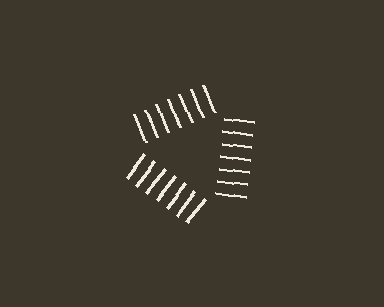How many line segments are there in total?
21 — 7 along each of the 3 edges.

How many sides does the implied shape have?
3 sides — the line-ends trace a triangle.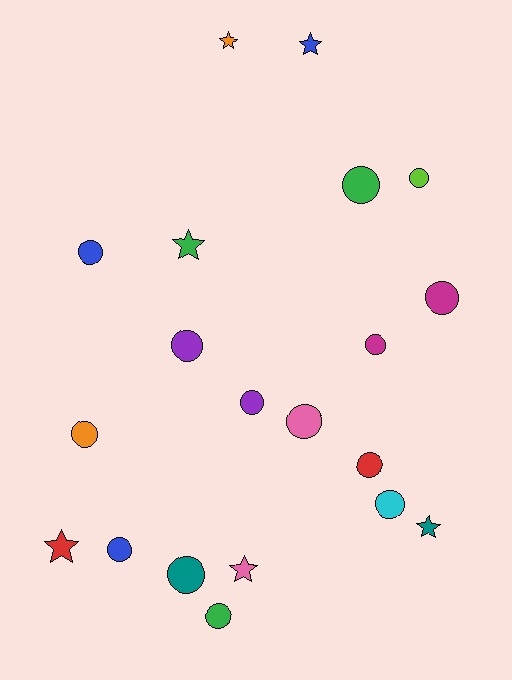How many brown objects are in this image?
There are no brown objects.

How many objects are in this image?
There are 20 objects.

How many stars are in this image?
There are 6 stars.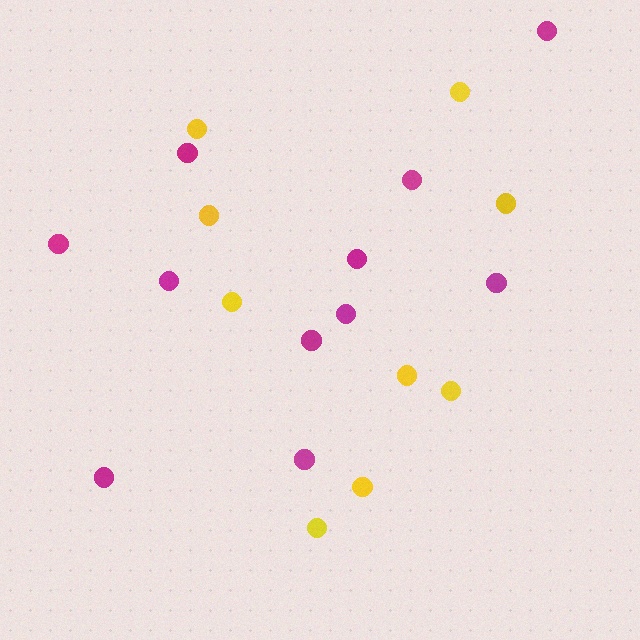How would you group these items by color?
There are 2 groups: one group of magenta circles (11) and one group of yellow circles (9).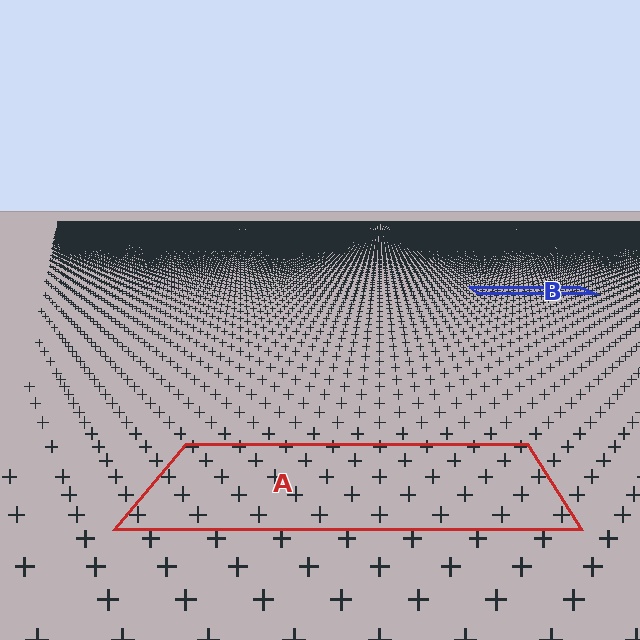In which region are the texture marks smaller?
The texture marks are smaller in region B, because it is farther away.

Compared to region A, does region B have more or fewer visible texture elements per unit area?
Region B has more texture elements per unit area — they are packed more densely because it is farther away.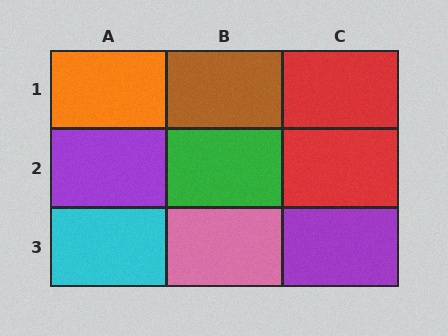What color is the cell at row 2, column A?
Purple.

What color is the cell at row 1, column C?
Red.